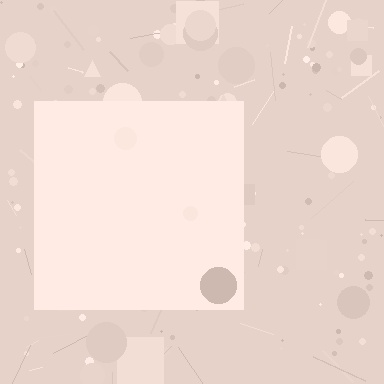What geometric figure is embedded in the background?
A square is embedded in the background.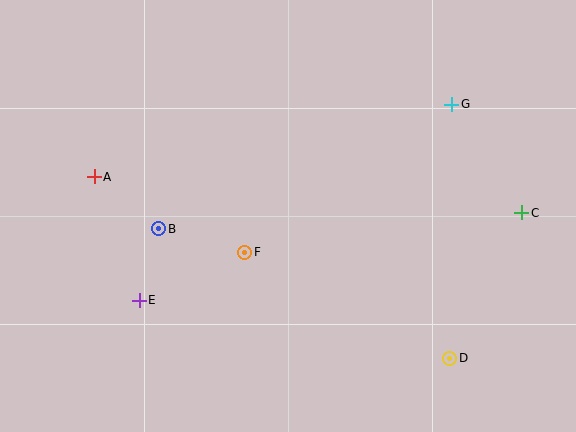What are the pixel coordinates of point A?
Point A is at (94, 177).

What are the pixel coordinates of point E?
Point E is at (139, 300).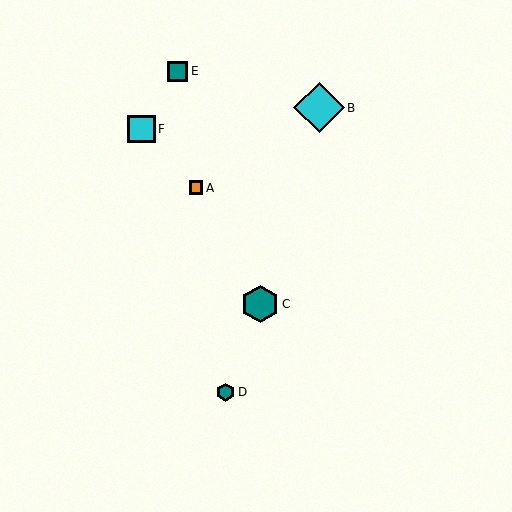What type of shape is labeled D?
Shape D is a teal hexagon.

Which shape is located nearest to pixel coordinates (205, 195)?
The orange square (labeled A) at (196, 188) is nearest to that location.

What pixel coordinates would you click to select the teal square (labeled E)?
Click at (177, 71) to select the teal square E.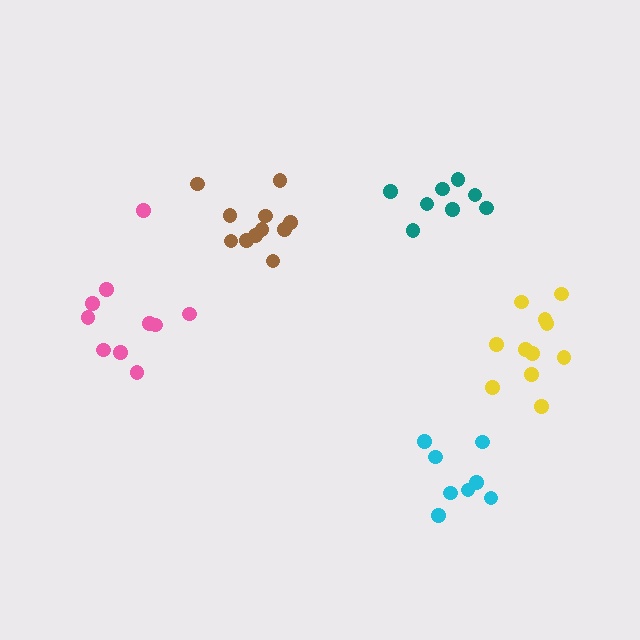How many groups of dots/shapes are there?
There are 5 groups.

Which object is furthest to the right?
The yellow cluster is rightmost.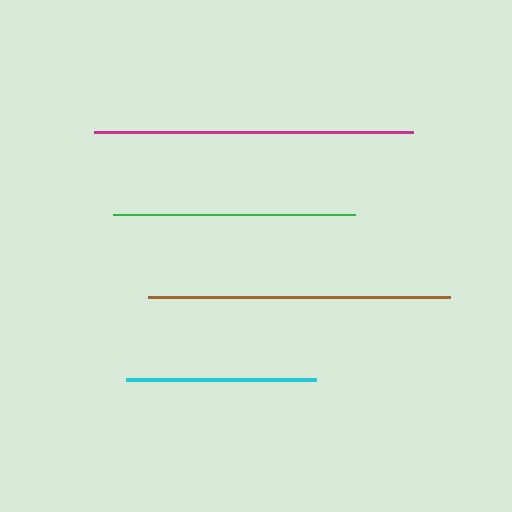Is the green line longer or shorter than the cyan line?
The green line is longer than the cyan line.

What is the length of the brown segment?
The brown segment is approximately 302 pixels long.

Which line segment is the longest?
The magenta line is the longest at approximately 319 pixels.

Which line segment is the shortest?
The cyan line is the shortest at approximately 191 pixels.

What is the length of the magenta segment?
The magenta segment is approximately 319 pixels long.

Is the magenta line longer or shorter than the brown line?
The magenta line is longer than the brown line.